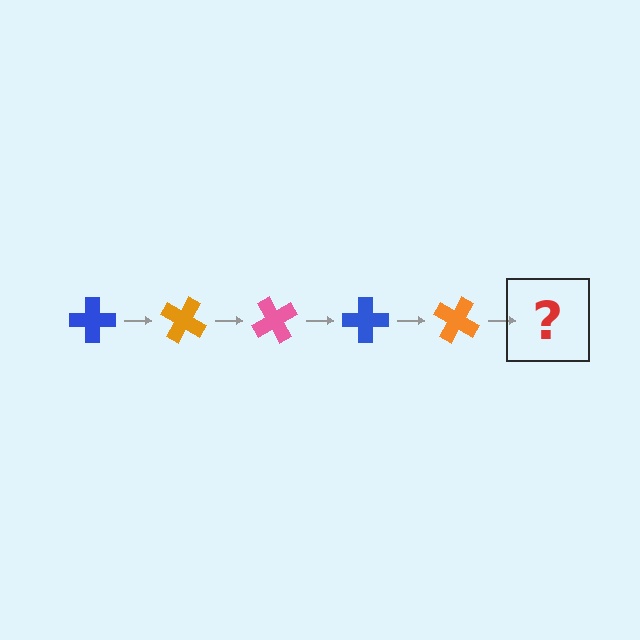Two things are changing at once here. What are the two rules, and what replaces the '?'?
The two rules are that it rotates 30 degrees each step and the color cycles through blue, orange, and pink. The '?' should be a pink cross, rotated 150 degrees from the start.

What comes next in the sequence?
The next element should be a pink cross, rotated 150 degrees from the start.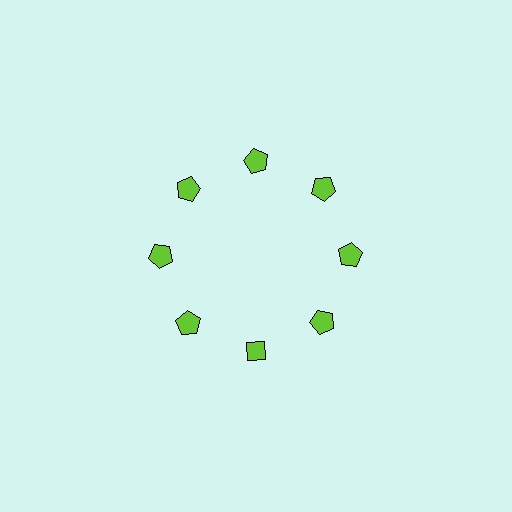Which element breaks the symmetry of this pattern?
The lime diamond at roughly the 6 o'clock position breaks the symmetry. All other shapes are lime pentagons.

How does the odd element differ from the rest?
It has a different shape: diamond instead of pentagon.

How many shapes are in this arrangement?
There are 8 shapes arranged in a ring pattern.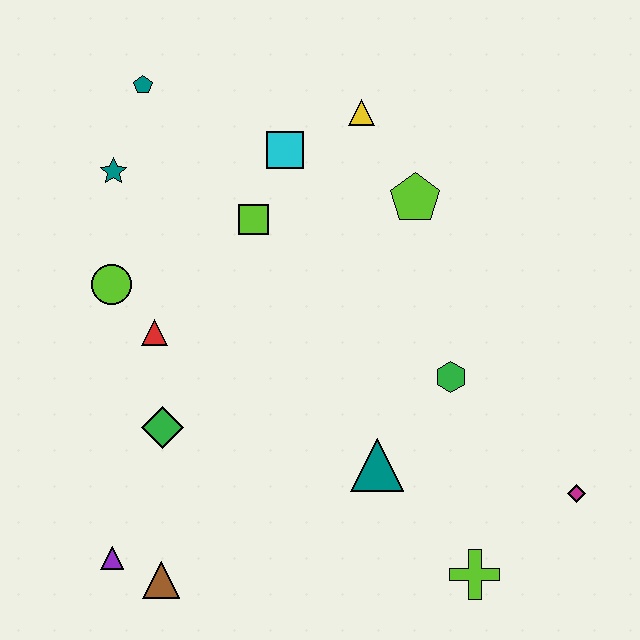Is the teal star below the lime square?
No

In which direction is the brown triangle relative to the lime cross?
The brown triangle is to the left of the lime cross.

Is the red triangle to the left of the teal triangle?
Yes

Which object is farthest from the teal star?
The magenta diamond is farthest from the teal star.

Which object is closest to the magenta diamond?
The lime cross is closest to the magenta diamond.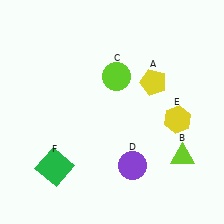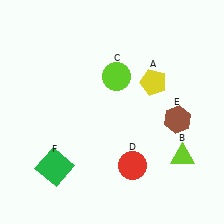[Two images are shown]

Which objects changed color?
D changed from purple to red. E changed from yellow to brown.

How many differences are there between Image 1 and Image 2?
There are 2 differences between the two images.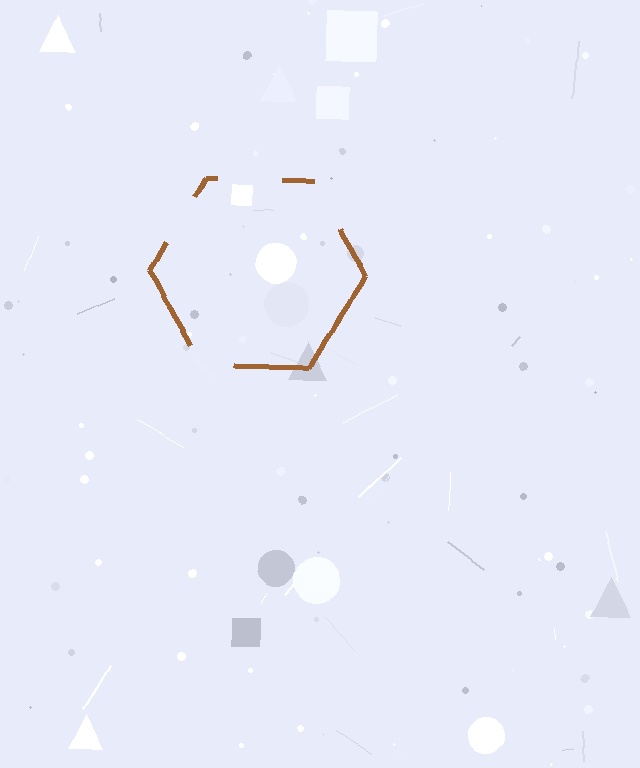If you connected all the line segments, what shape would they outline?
They would outline a hexagon.